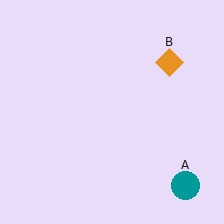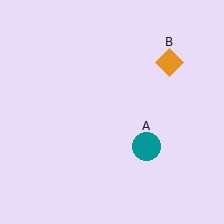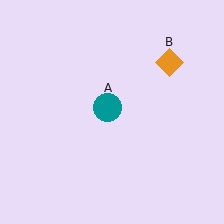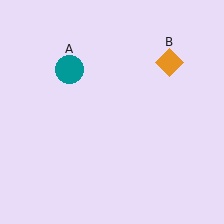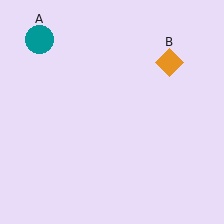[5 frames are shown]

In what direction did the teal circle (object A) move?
The teal circle (object A) moved up and to the left.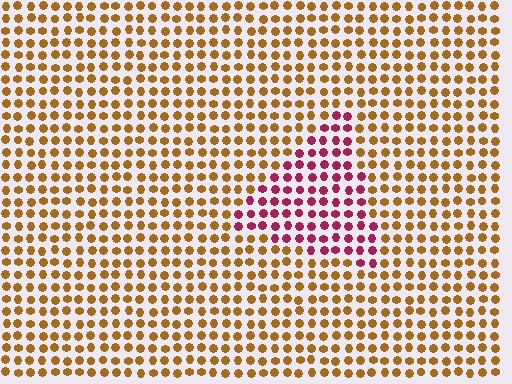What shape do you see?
I see a triangle.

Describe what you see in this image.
The image is filled with small brown elements in a uniform arrangement. A triangle-shaped region is visible where the elements are tinted to a slightly different hue, forming a subtle color boundary.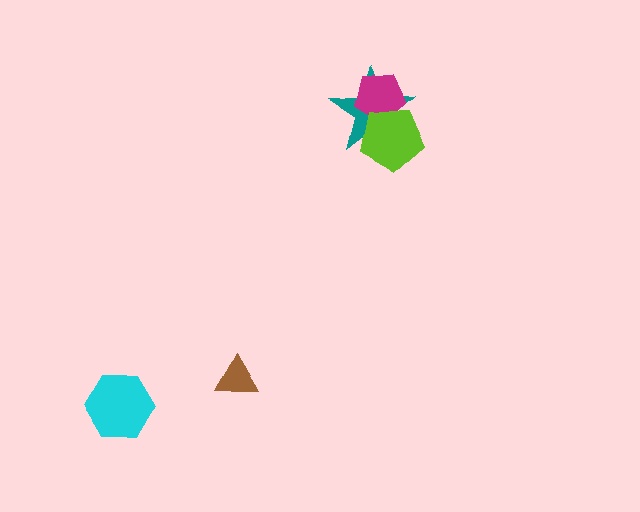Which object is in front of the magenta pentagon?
The lime pentagon is in front of the magenta pentagon.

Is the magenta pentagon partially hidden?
Yes, it is partially covered by another shape.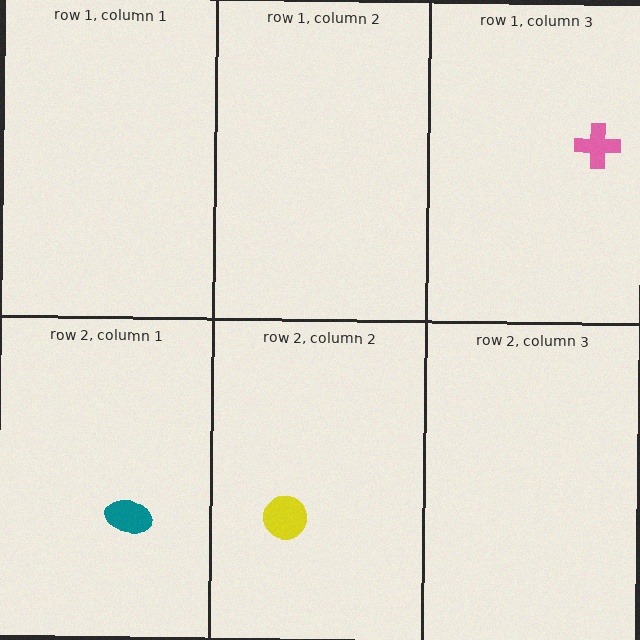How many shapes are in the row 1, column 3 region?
1.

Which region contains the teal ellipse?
The row 2, column 1 region.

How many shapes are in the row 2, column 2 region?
1.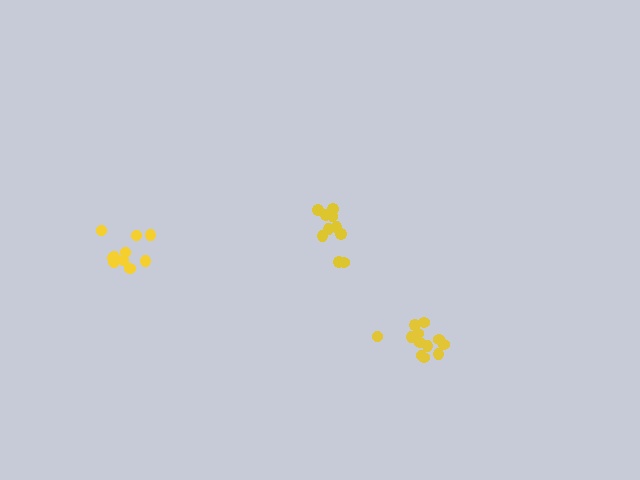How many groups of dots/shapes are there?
There are 3 groups.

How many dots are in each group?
Group 1: 13 dots, Group 2: 10 dots, Group 3: 10 dots (33 total).